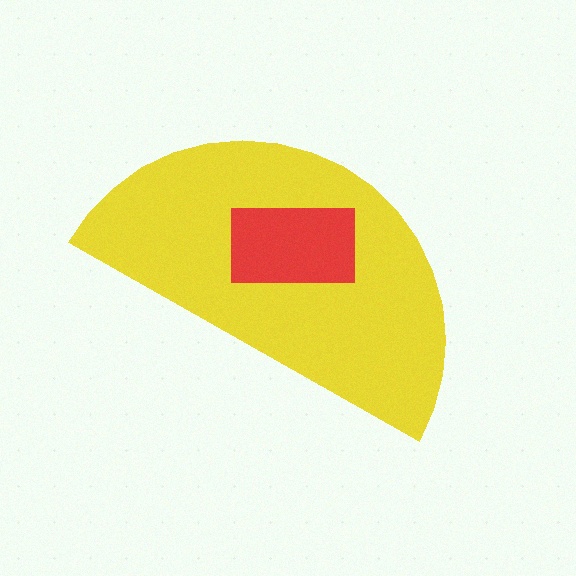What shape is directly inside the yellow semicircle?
The red rectangle.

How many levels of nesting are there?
2.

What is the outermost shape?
The yellow semicircle.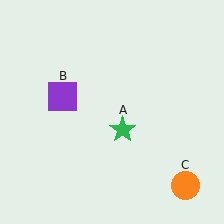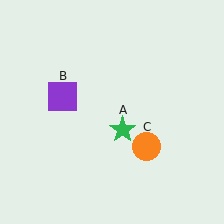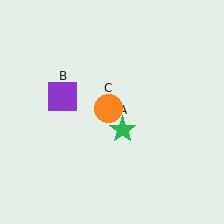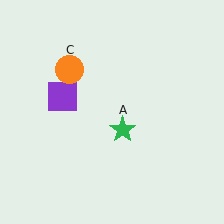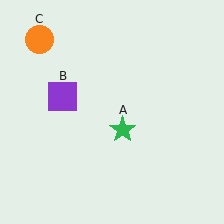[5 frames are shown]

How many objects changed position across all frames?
1 object changed position: orange circle (object C).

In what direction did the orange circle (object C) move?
The orange circle (object C) moved up and to the left.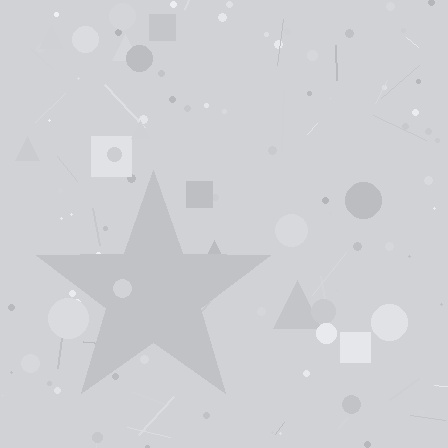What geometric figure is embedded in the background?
A star is embedded in the background.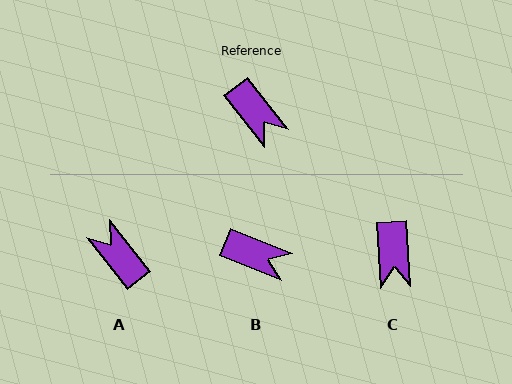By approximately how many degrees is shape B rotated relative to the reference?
Approximately 30 degrees counter-clockwise.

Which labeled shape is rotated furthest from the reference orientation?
A, about 180 degrees away.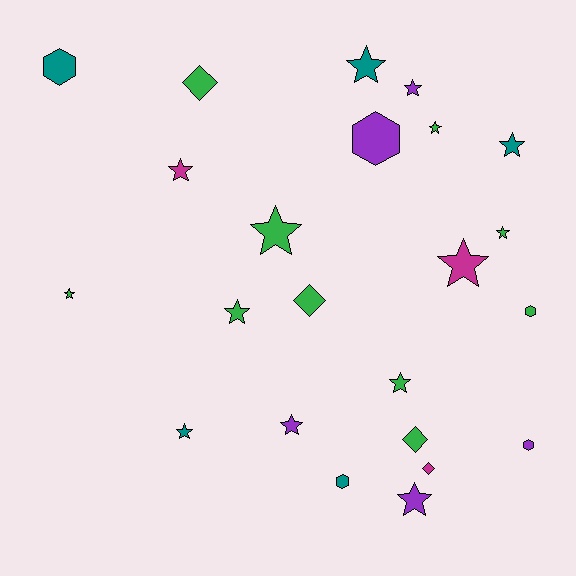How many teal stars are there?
There are 3 teal stars.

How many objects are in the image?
There are 23 objects.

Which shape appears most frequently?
Star, with 14 objects.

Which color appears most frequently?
Green, with 10 objects.